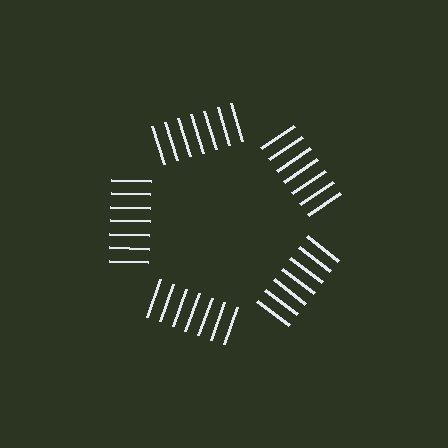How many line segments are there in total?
35 — 7 along each of the 5 edges.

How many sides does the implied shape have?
5 sides — the line-ends trace a pentagon.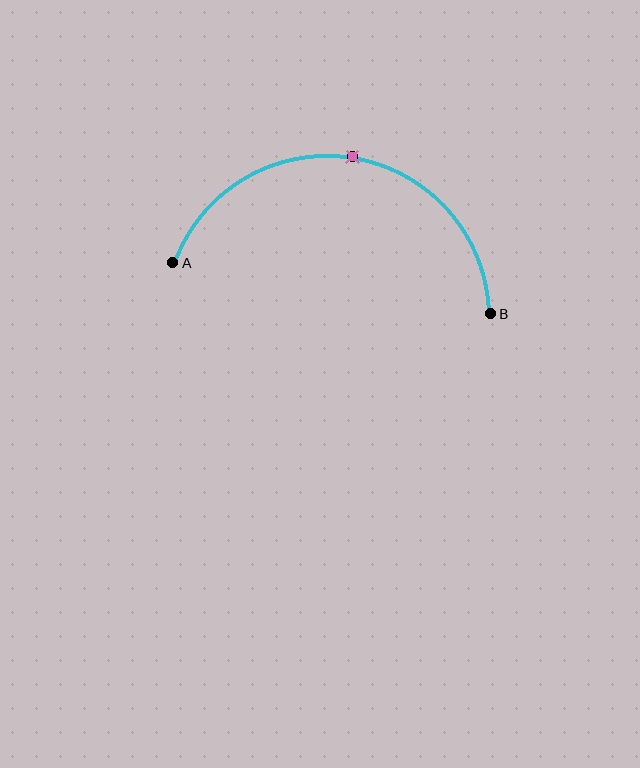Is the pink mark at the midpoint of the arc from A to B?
Yes. The pink mark lies on the arc at equal arc-length from both A and B — it is the arc midpoint.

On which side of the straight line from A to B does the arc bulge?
The arc bulges above the straight line connecting A and B.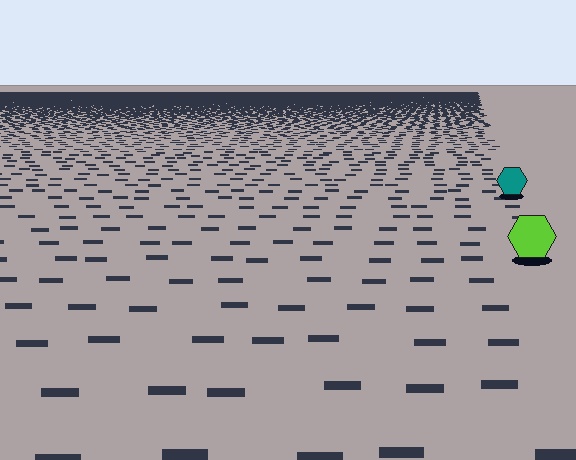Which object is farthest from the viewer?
The teal hexagon is farthest from the viewer. It appears smaller and the ground texture around it is denser.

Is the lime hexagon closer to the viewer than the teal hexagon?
Yes. The lime hexagon is closer — you can tell from the texture gradient: the ground texture is coarser near it.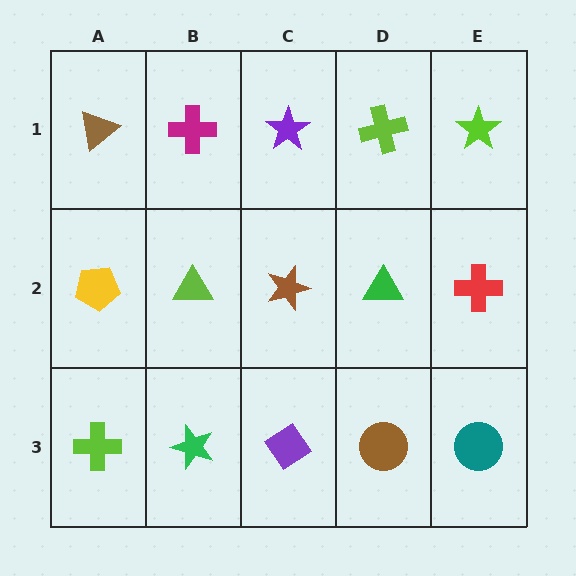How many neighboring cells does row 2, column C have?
4.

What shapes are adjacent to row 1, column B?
A lime triangle (row 2, column B), a brown triangle (row 1, column A), a purple star (row 1, column C).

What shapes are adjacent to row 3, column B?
A lime triangle (row 2, column B), a lime cross (row 3, column A), a purple diamond (row 3, column C).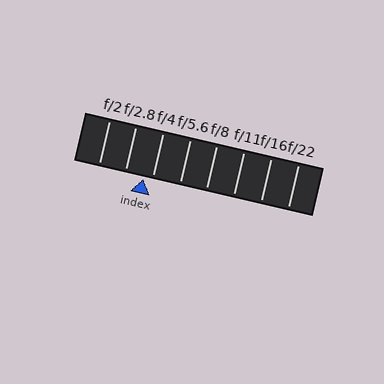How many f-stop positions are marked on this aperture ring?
There are 8 f-stop positions marked.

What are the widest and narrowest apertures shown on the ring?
The widest aperture shown is f/2 and the narrowest is f/22.